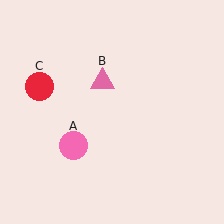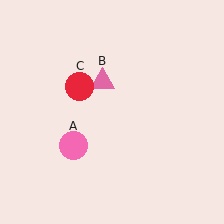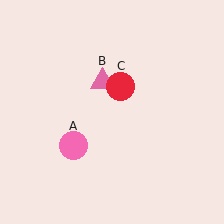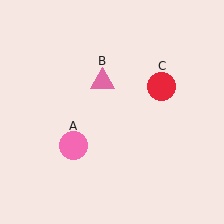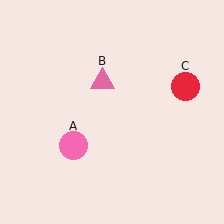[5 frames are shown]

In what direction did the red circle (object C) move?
The red circle (object C) moved right.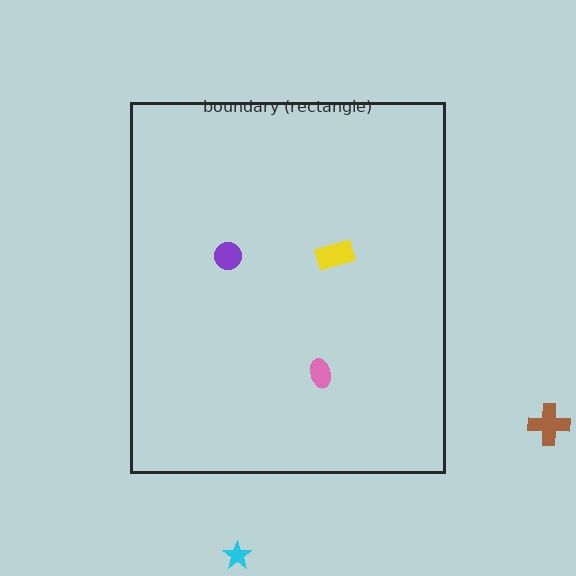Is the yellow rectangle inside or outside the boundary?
Inside.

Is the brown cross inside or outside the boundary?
Outside.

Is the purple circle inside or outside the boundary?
Inside.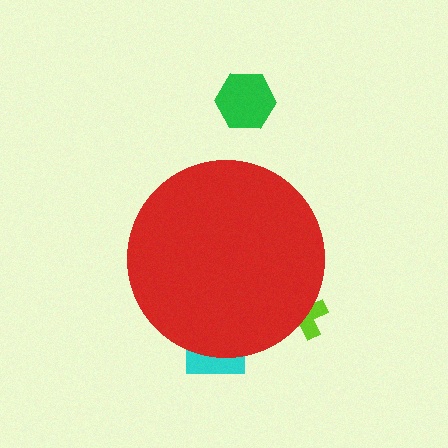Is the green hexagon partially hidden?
No, the green hexagon is fully visible.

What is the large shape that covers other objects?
A red circle.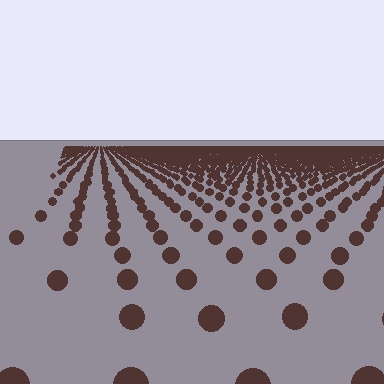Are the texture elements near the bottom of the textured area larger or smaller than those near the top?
Larger. Near the bottom, elements are closer to the viewer and appear at a bigger on-screen size.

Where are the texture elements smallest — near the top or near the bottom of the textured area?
Near the top.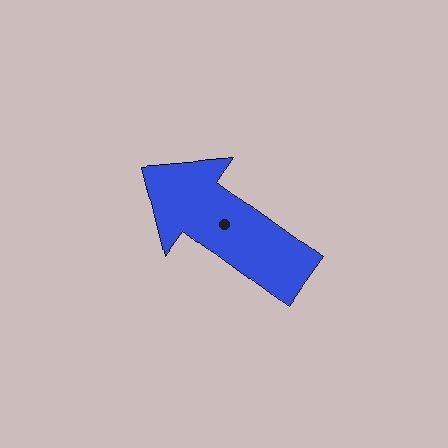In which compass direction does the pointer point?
Northwest.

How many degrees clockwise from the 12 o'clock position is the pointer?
Approximately 306 degrees.